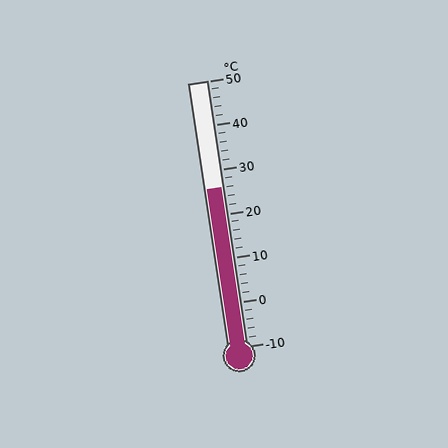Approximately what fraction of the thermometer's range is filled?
The thermometer is filled to approximately 60% of its range.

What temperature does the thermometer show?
The thermometer shows approximately 26°C.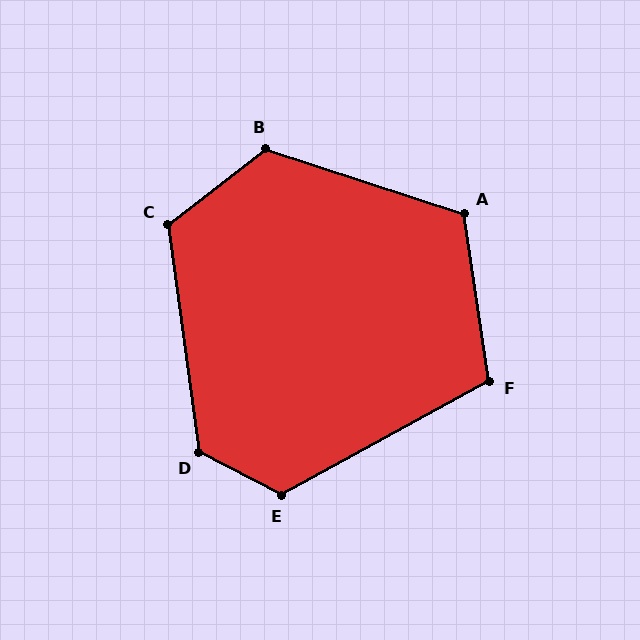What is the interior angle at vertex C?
Approximately 120 degrees (obtuse).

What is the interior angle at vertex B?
Approximately 124 degrees (obtuse).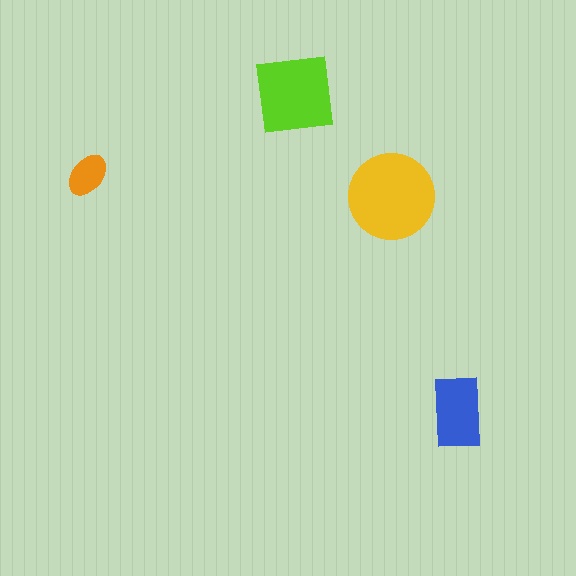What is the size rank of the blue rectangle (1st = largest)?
3rd.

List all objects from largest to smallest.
The yellow circle, the lime square, the blue rectangle, the orange ellipse.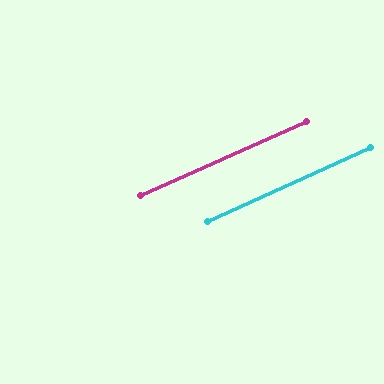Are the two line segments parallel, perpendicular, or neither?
Parallel — their directions differ by only 0.5°.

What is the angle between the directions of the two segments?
Approximately 0 degrees.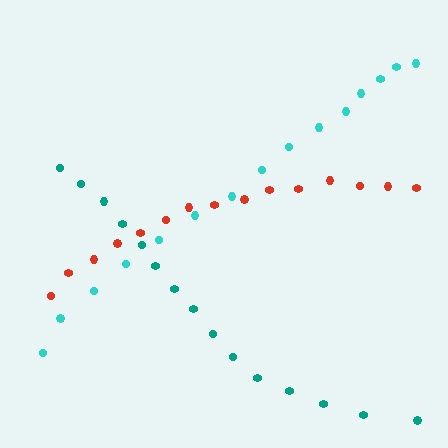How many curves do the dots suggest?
There are 3 distinct paths.